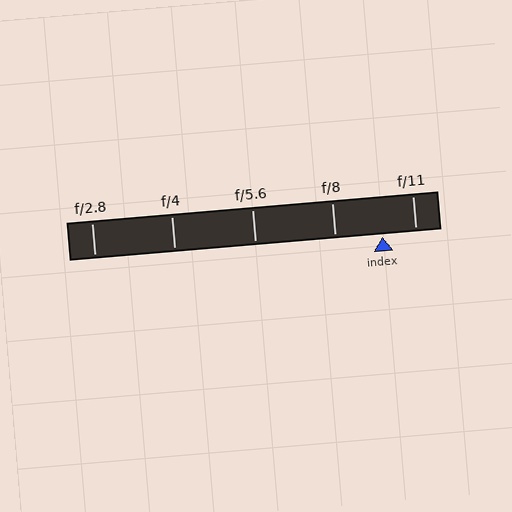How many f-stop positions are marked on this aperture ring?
There are 5 f-stop positions marked.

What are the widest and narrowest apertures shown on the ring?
The widest aperture shown is f/2.8 and the narrowest is f/11.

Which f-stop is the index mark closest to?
The index mark is closest to f/11.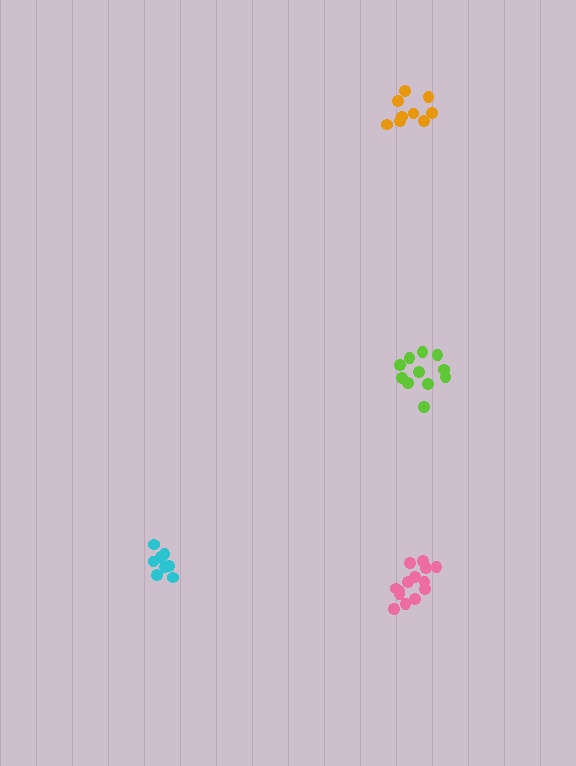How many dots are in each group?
Group 1: 14 dots, Group 2: 8 dots, Group 3: 9 dots, Group 4: 11 dots (42 total).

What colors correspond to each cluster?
The clusters are colored: pink, cyan, orange, lime.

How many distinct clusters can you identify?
There are 4 distinct clusters.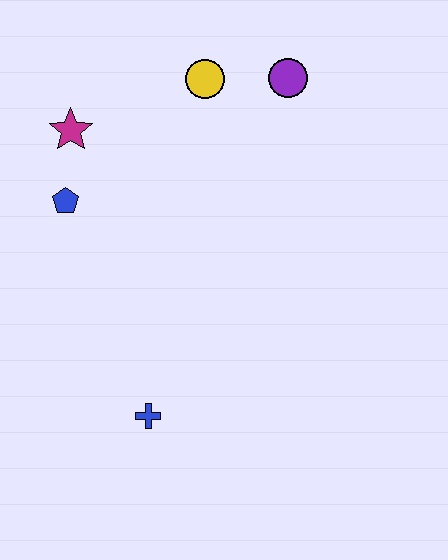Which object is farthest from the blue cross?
The purple circle is farthest from the blue cross.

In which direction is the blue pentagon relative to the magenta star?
The blue pentagon is below the magenta star.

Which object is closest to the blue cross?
The blue pentagon is closest to the blue cross.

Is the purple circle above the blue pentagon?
Yes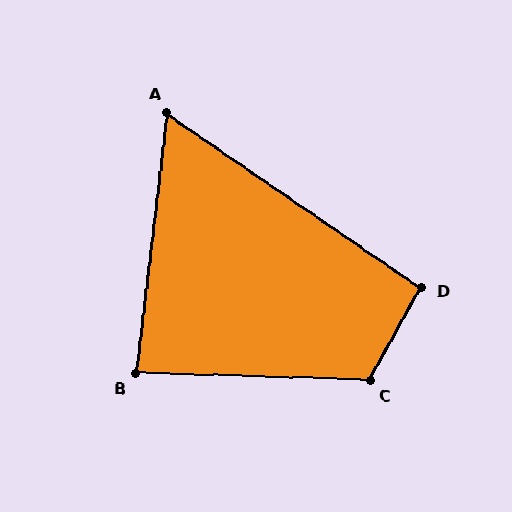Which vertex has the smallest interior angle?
A, at approximately 62 degrees.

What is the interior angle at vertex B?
Approximately 85 degrees (acute).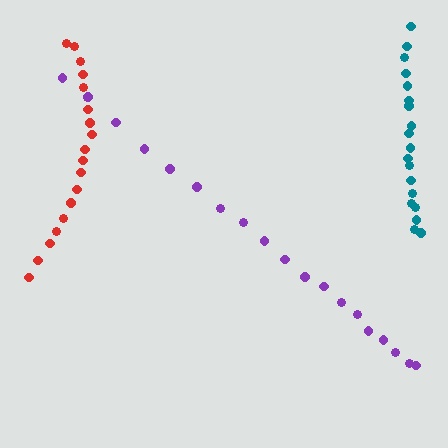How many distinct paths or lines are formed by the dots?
There are 3 distinct paths.